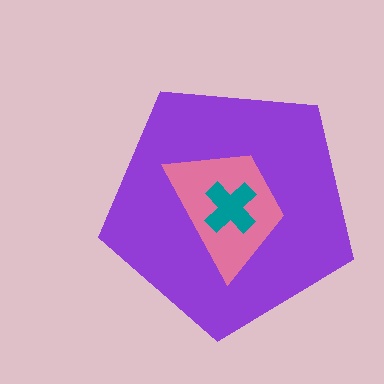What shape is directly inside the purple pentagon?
The pink trapezoid.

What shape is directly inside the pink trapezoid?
The teal cross.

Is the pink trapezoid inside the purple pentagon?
Yes.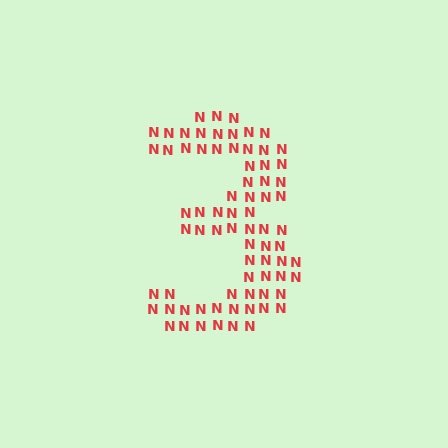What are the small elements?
The small elements are letter N's.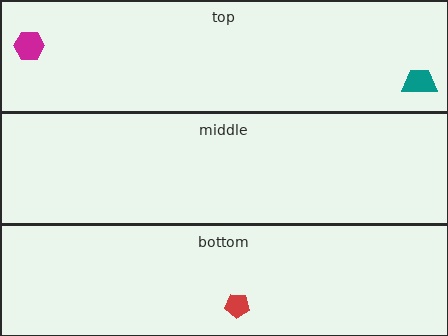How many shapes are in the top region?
2.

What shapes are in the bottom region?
The red pentagon.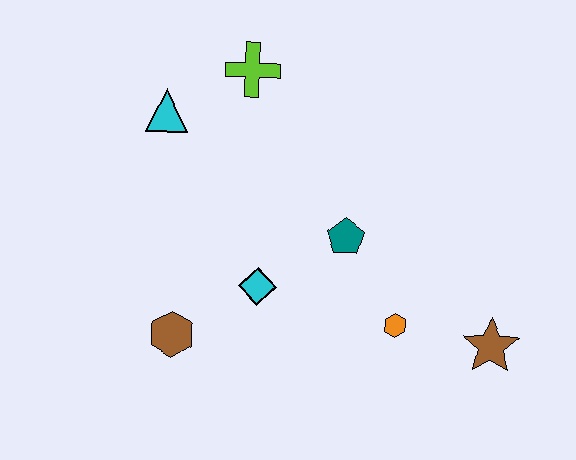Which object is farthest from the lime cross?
The brown star is farthest from the lime cross.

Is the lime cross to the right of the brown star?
No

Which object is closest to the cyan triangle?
The lime cross is closest to the cyan triangle.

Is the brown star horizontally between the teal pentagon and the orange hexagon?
No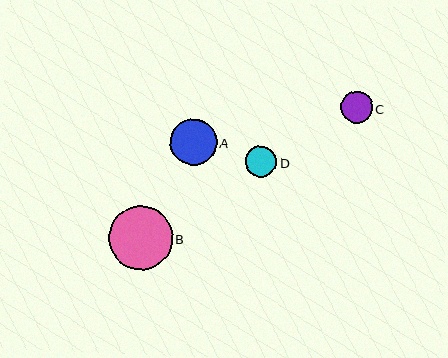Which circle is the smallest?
Circle D is the smallest with a size of approximately 31 pixels.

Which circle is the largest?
Circle B is the largest with a size of approximately 64 pixels.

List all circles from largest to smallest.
From largest to smallest: B, A, C, D.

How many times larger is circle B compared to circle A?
Circle B is approximately 1.4 times the size of circle A.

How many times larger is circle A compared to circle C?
Circle A is approximately 1.4 times the size of circle C.